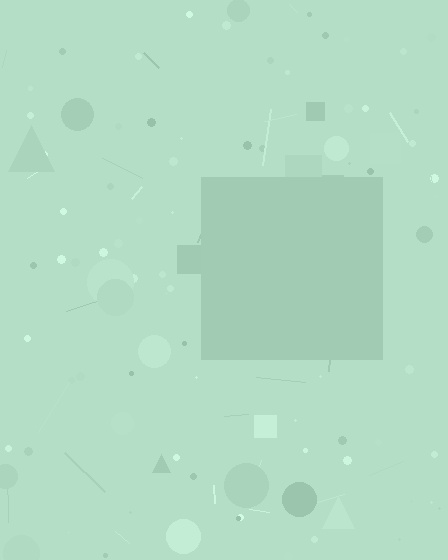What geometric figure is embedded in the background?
A square is embedded in the background.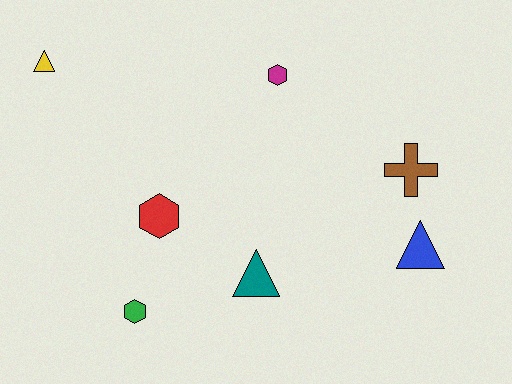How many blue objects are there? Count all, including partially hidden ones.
There is 1 blue object.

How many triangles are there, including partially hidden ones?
There are 3 triangles.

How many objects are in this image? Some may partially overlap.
There are 7 objects.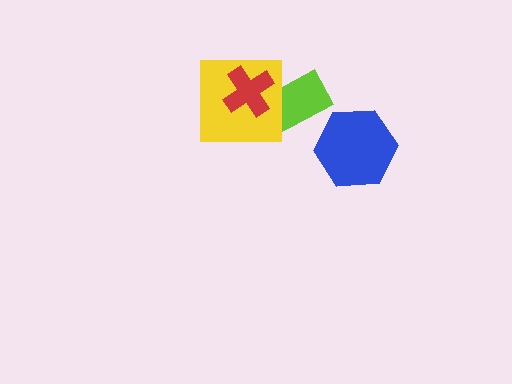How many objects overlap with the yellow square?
2 objects overlap with the yellow square.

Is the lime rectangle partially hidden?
Yes, it is partially covered by another shape.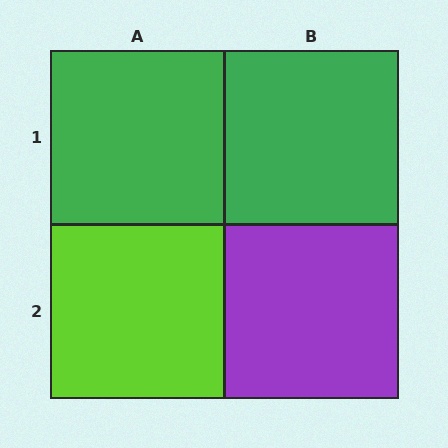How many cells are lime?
1 cell is lime.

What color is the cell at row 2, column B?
Purple.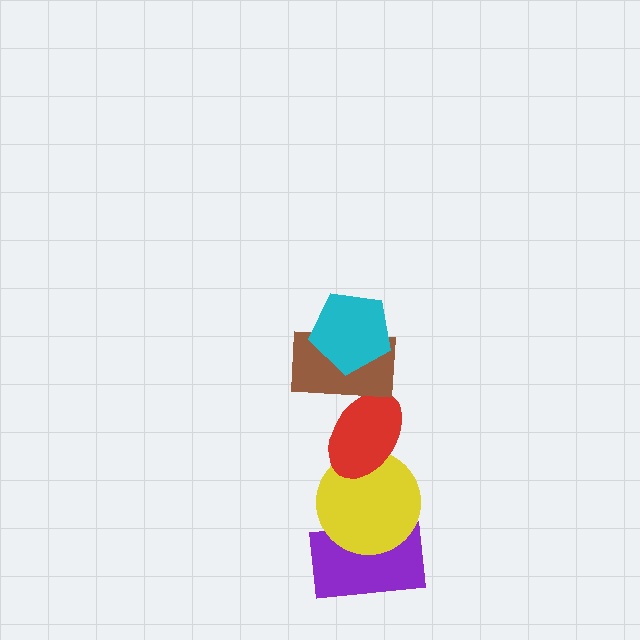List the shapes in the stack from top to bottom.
From top to bottom: the cyan pentagon, the brown rectangle, the red ellipse, the yellow circle, the purple rectangle.